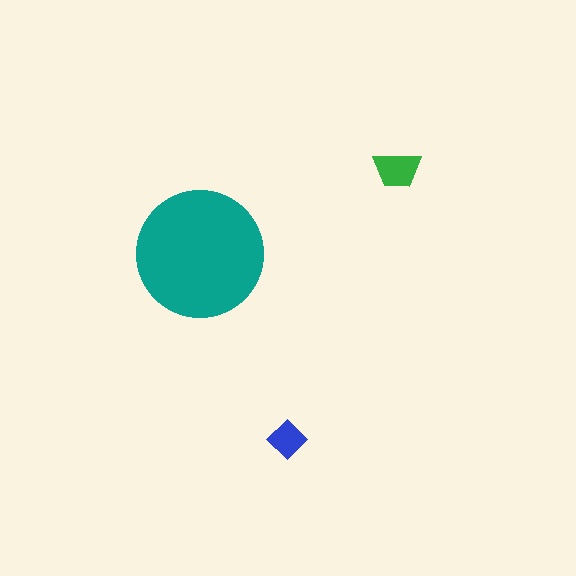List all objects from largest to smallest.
The teal circle, the green trapezoid, the blue diamond.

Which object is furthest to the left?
The teal circle is leftmost.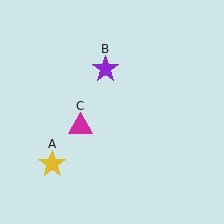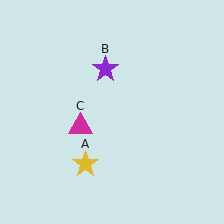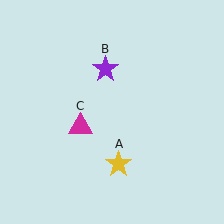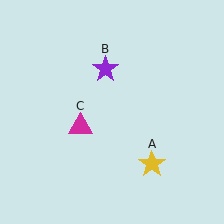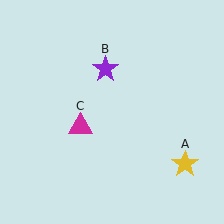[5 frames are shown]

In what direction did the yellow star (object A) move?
The yellow star (object A) moved right.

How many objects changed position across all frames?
1 object changed position: yellow star (object A).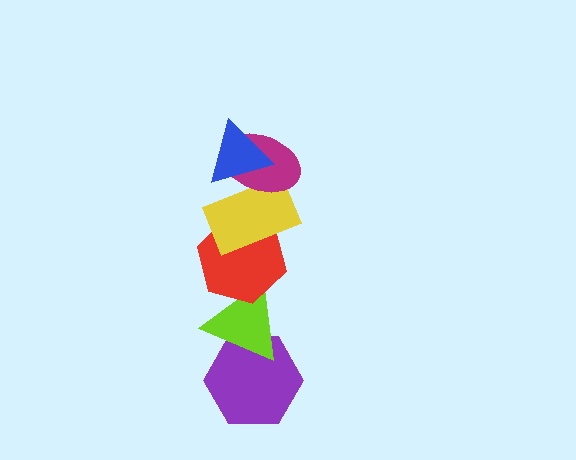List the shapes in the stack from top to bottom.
From top to bottom: the blue triangle, the magenta ellipse, the yellow rectangle, the red hexagon, the lime triangle, the purple hexagon.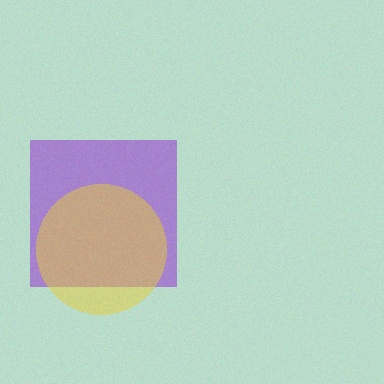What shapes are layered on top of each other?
The layered shapes are: a purple square, a yellow circle.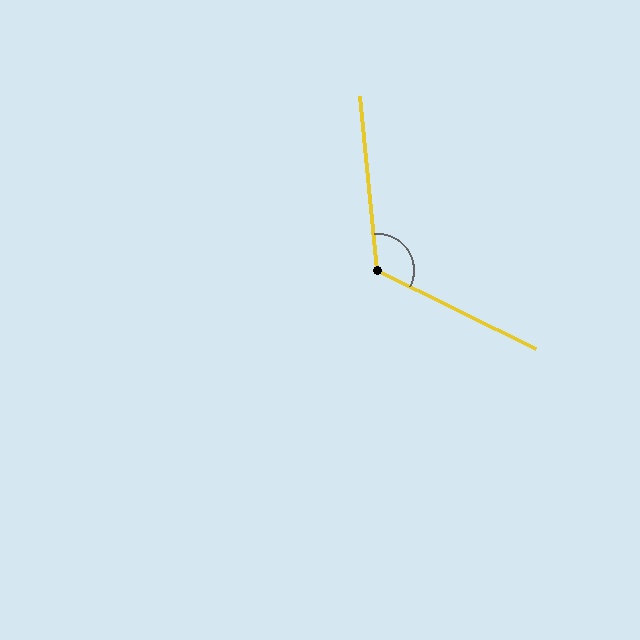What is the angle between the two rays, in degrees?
Approximately 122 degrees.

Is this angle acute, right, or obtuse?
It is obtuse.